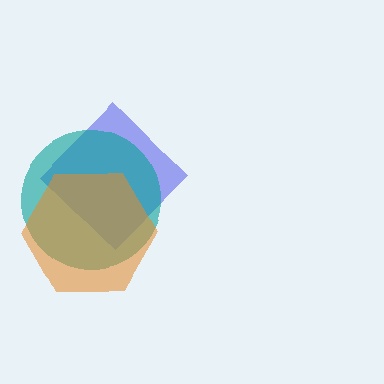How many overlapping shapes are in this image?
There are 3 overlapping shapes in the image.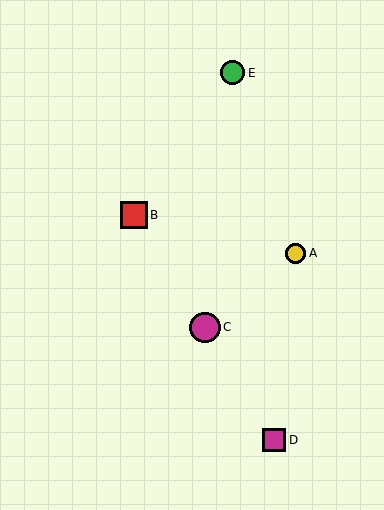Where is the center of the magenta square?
The center of the magenta square is at (274, 440).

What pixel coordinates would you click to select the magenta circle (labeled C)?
Click at (205, 327) to select the magenta circle C.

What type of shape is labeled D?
Shape D is a magenta square.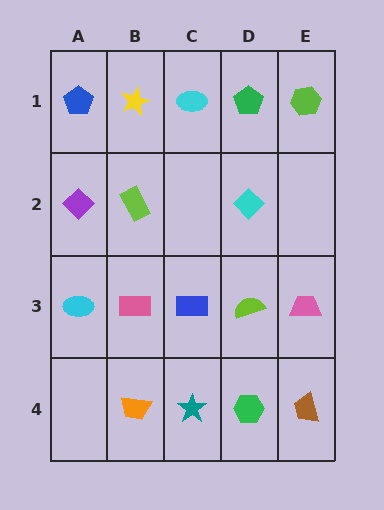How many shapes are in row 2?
3 shapes.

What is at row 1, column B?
A yellow star.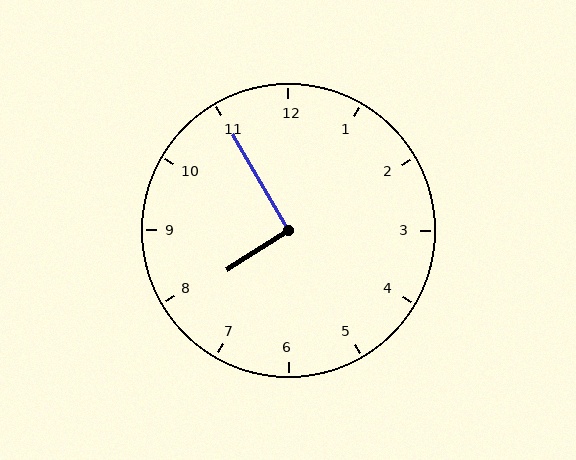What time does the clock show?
7:55.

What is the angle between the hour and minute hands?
Approximately 92 degrees.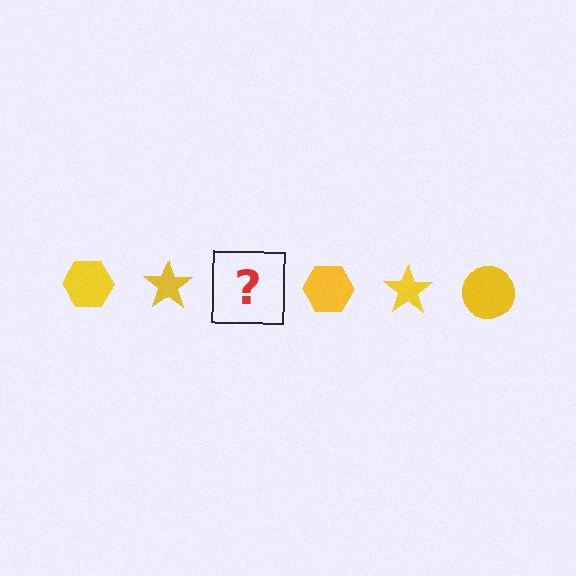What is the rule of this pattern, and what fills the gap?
The rule is that the pattern cycles through hexagon, star, circle shapes in yellow. The gap should be filled with a yellow circle.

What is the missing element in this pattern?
The missing element is a yellow circle.